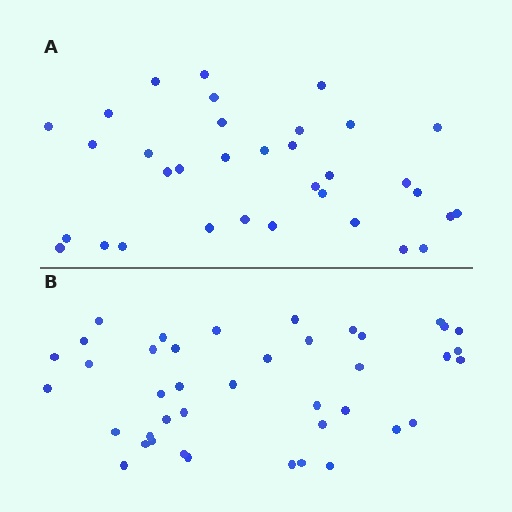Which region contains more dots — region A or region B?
Region B (the bottom region) has more dots.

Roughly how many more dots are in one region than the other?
Region B has roughly 8 or so more dots than region A.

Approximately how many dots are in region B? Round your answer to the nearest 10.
About 40 dots. (The exact count is 41, which rounds to 40.)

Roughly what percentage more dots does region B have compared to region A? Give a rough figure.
About 20% more.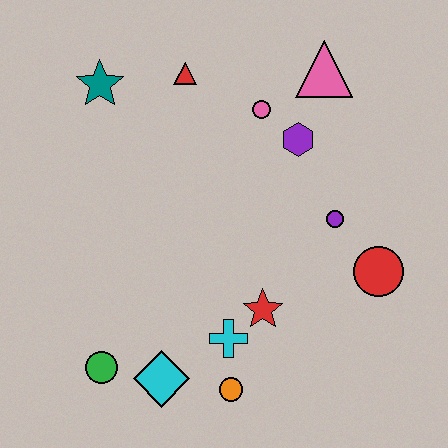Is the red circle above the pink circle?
No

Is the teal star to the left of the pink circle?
Yes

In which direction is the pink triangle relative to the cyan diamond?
The pink triangle is above the cyan diamond.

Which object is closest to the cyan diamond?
The green circle is closest to the cyan diamond.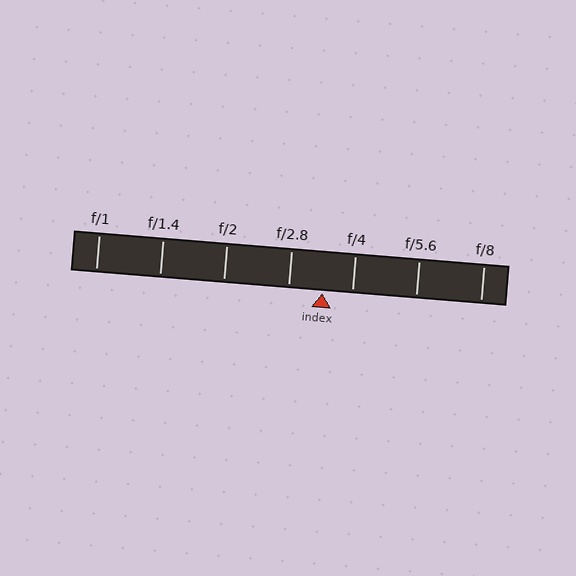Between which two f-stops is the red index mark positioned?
The index mark is between f/2.8 and f/4.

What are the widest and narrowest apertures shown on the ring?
The widest aperture shown is f/1 and the narrowest is f/8.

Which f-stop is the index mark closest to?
The index mark is closest to f/4.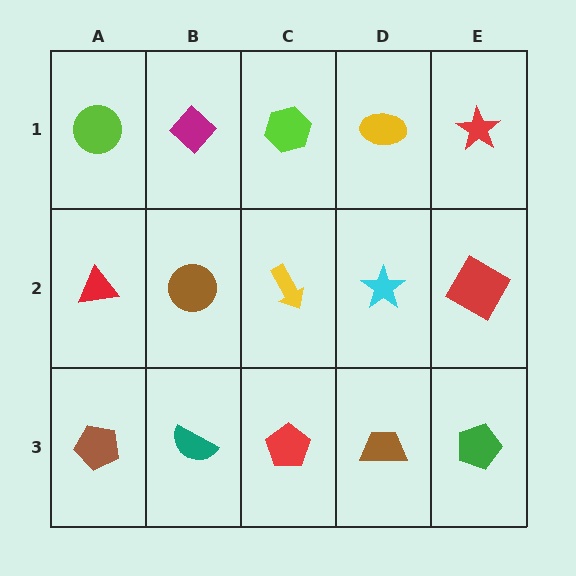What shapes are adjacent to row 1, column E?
A red square (row 2, column E), a yellow ellipse (row 1, column D).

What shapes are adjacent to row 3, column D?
A cyan star (row 2, column D), a red pentagon (row 3, column C), a green pentagon (row 3, column E).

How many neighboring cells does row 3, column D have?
3.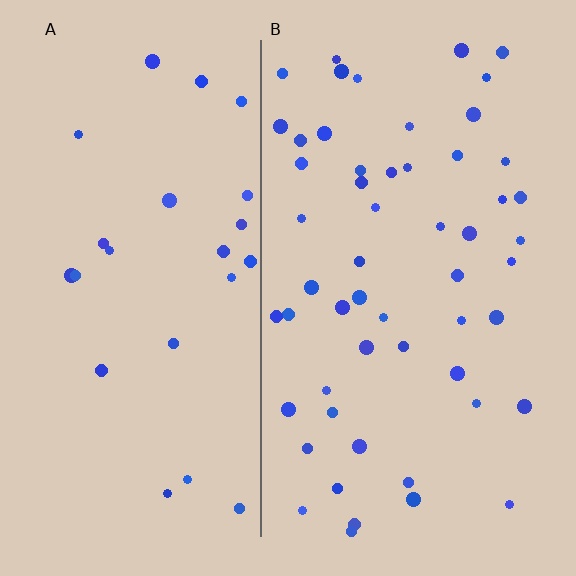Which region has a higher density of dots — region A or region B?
B (the right).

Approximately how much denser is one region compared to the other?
Approximately 2.3× — region B over region A.